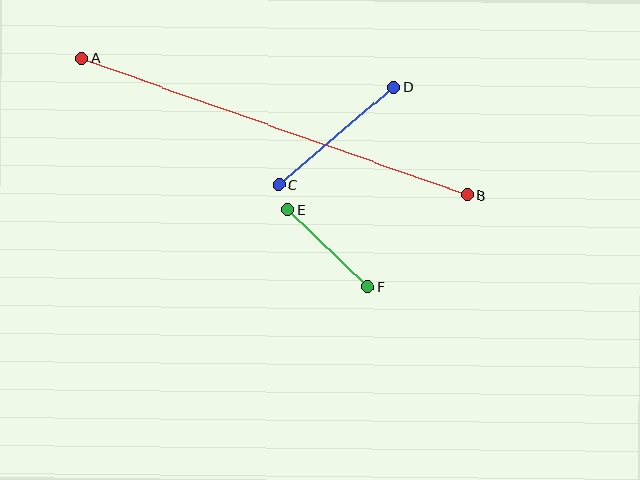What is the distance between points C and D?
The distance is approximately 151 pixels.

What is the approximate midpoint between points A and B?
The midpoint is at approximately (274, 126) pixels.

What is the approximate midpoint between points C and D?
The midpoint is at approximately (336, 136) pixels.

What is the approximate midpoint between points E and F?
The midpoint is at approximately (328, 248) pixels.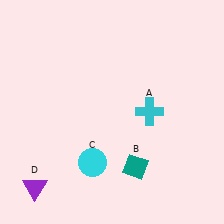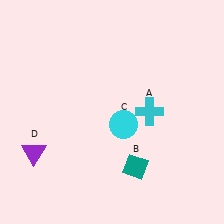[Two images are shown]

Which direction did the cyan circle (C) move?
The cyan circle (C) moved up.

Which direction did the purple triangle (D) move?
The purple triangle (D) moved up.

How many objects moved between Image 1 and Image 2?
2 objects moved between the two images.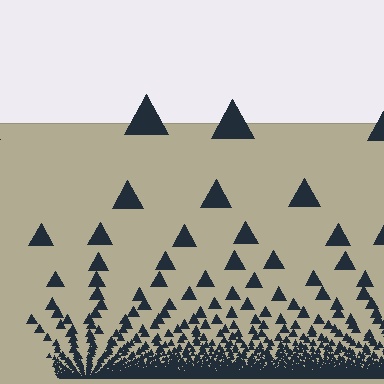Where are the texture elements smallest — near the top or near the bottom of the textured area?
Near the bottom.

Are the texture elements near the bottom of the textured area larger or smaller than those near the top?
Smaller. The gradient is inverted — elements near the bottom are smaller and denser.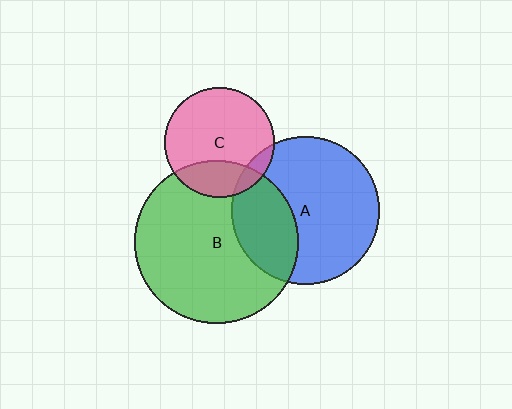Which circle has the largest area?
Circle B (green).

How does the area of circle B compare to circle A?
Approximately 1.2 times.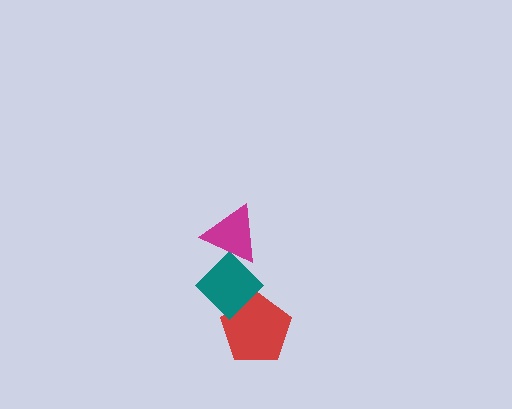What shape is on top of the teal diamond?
The magenta triangle is on top of the teal diamond.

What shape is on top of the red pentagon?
The teal diamond is on top of the red pentagon.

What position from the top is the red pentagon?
The red pentagon is 3rd from the top.